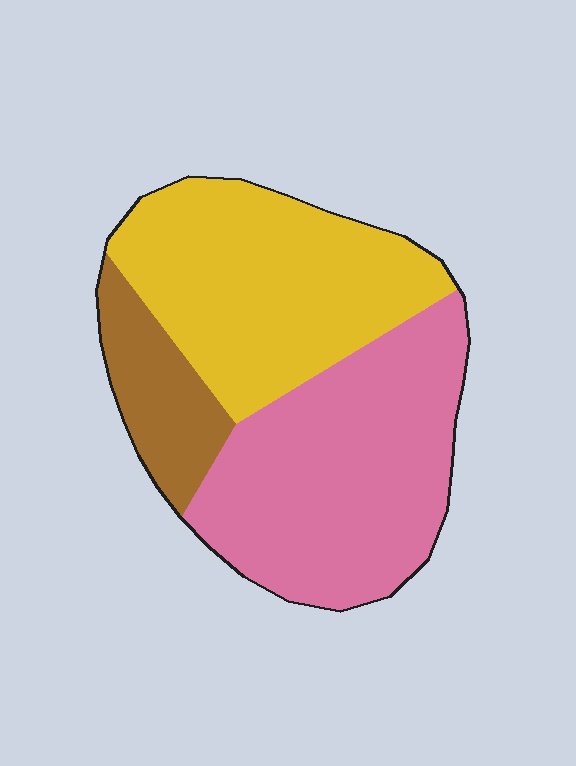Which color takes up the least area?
Brown, at roughly 15%.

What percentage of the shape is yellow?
Yellow covers about 40% of the shape.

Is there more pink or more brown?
Pink.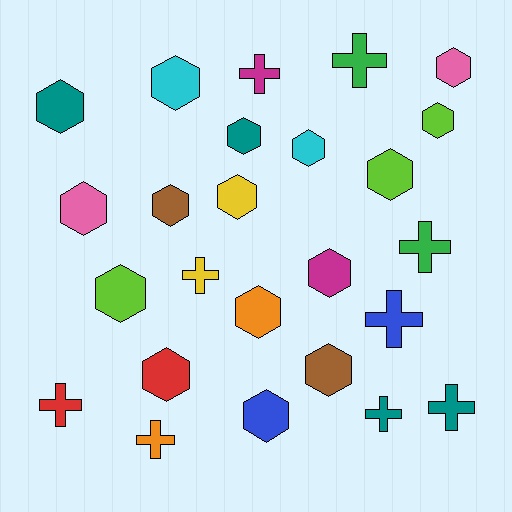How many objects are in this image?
There are 25 objects.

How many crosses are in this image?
There are 9 crosses.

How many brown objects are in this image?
There are 2 brown objects.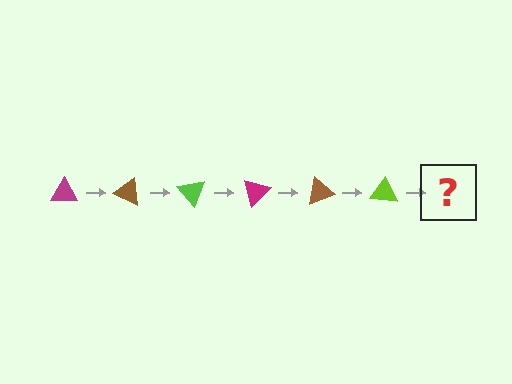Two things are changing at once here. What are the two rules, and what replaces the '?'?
The two rules are that it rotates 25 degrees each step and the color cycles through magenta, brown, and lime. The '?' should be a magenta triangle, rotated 150 degrees from the start.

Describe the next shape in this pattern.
It should be a magenta triangle, rotated 150 degrees from the start.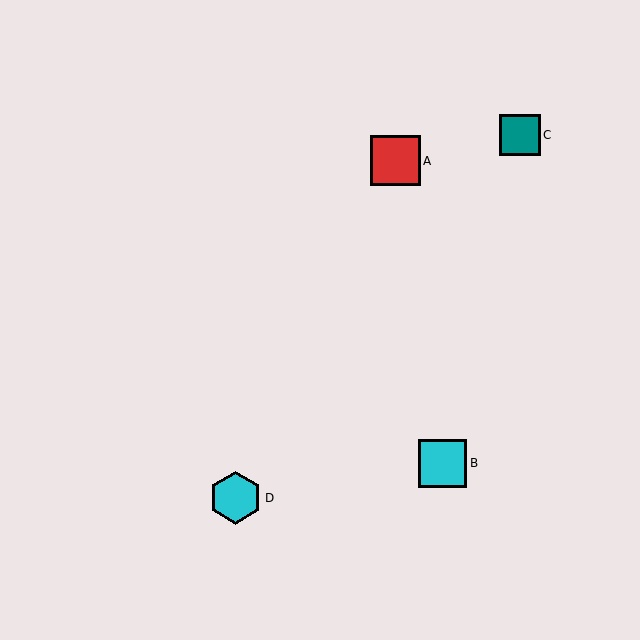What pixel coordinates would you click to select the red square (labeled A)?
Click at (395, 161) to select the red square A.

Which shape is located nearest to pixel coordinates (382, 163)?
The red square (labeled A) at (395, 161) is nearest to that location.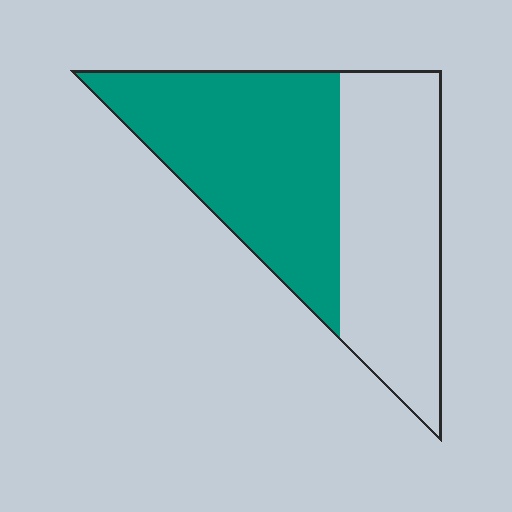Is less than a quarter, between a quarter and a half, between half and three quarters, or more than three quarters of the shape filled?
Between half and three quarters.